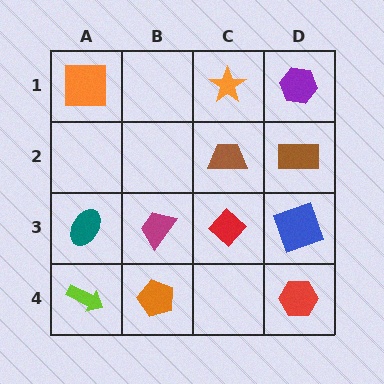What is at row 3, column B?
A magenta trapezoid.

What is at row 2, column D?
A brown rectangle.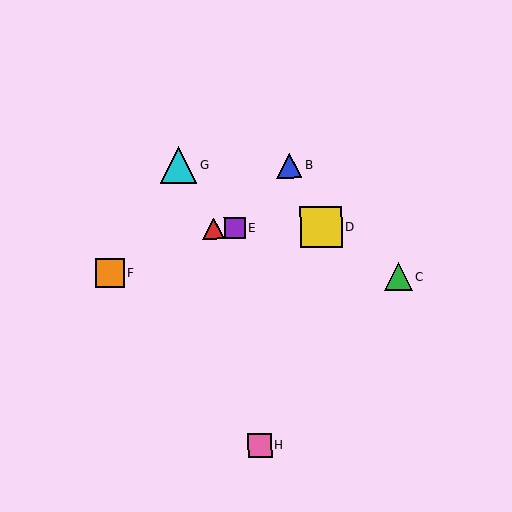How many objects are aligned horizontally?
3 objects (A, D, E) are aligned horizontally.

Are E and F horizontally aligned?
No, E is at y≈228 and F is at y≈273.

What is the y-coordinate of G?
Object G is at y≈165.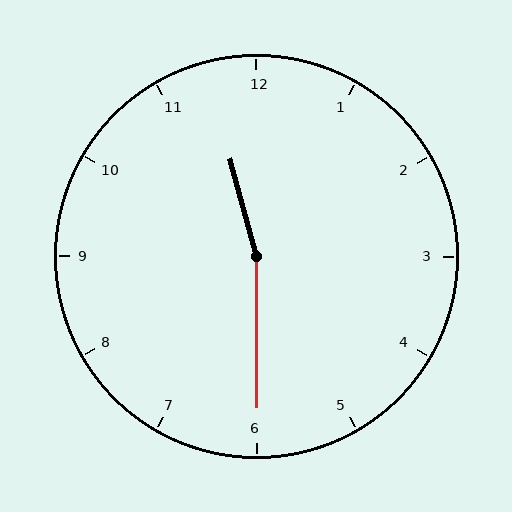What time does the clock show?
11:30.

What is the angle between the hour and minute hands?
Approximately 165 degrees.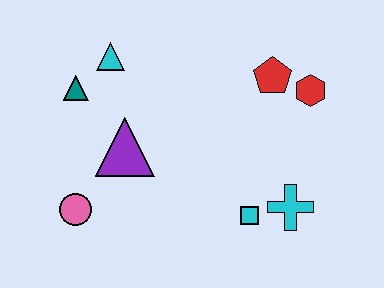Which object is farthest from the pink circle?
The red hexagon is farthest from the pink circle.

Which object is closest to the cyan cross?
The cyan square is closest to the cyan cross.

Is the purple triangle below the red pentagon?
Yes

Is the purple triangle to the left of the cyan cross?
Yes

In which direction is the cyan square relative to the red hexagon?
The cyan square is below the red hexagon.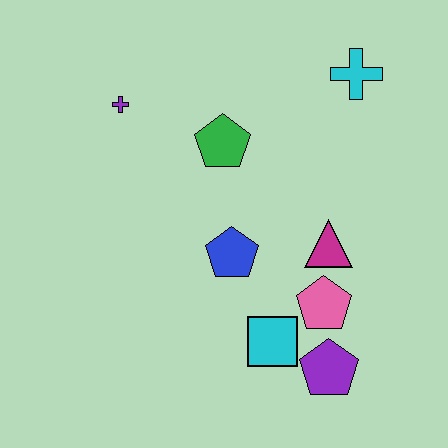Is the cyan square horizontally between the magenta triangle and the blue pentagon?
Yes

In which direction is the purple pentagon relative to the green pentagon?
The purple pentagon is below the green pentagon.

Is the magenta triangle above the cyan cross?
No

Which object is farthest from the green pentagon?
The purple pentagon is farthest from the green pentagon.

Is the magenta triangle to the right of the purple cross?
Yes